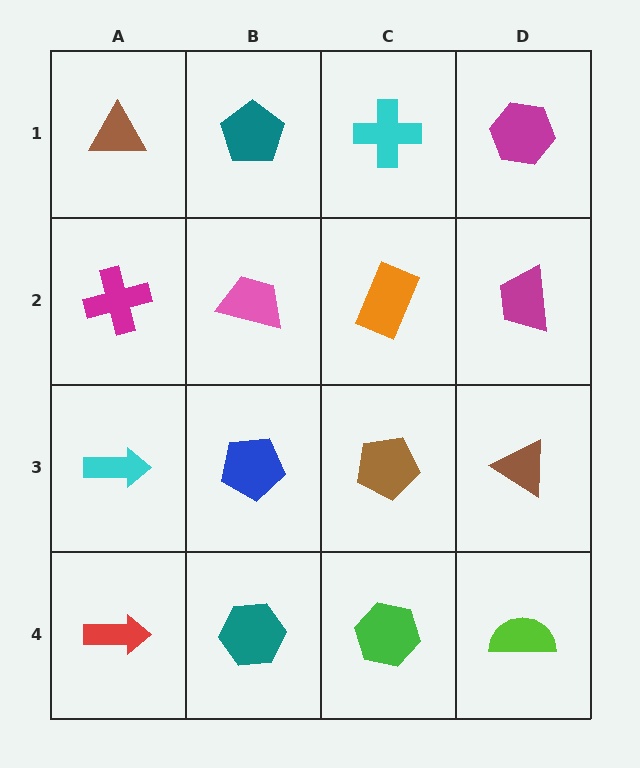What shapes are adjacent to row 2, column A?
A brown triangle (row 1, column A), a cyan arrow (row 3, column A), a pink trapezoid (row 2, column B).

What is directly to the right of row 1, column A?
A teal pentagon.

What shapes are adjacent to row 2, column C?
A cyan cross (row 1, column C), a brown pentagon (row 3, column C), a pink trapezoid (row 2, column B), a magenta trapezoid (row 2, column D).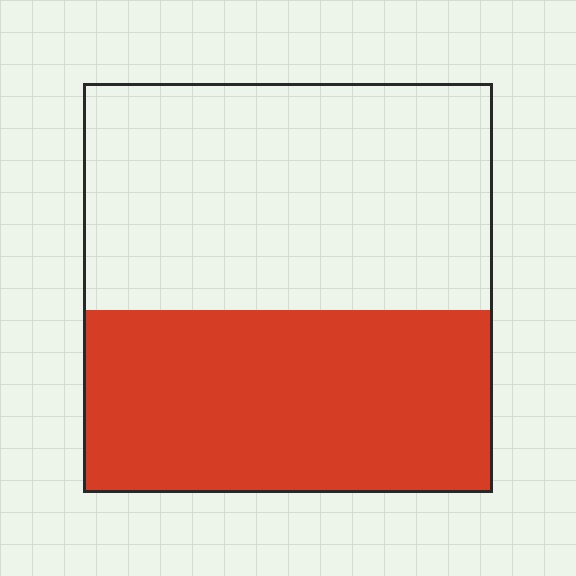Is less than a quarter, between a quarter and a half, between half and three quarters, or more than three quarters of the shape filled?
Between a quarter and a half.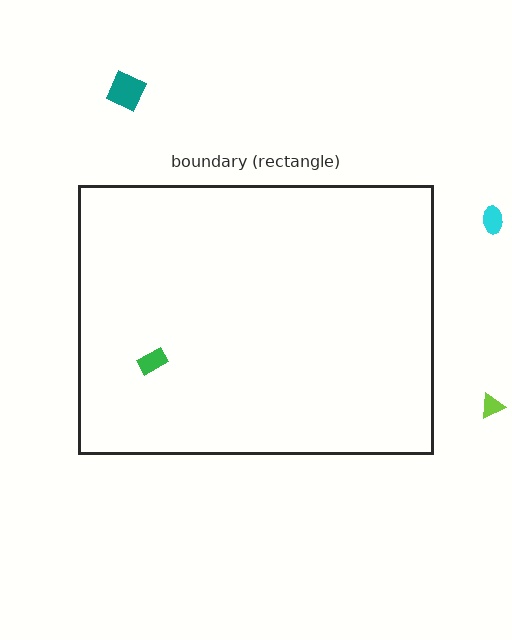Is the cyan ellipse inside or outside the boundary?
Outside.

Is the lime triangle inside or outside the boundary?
Outside.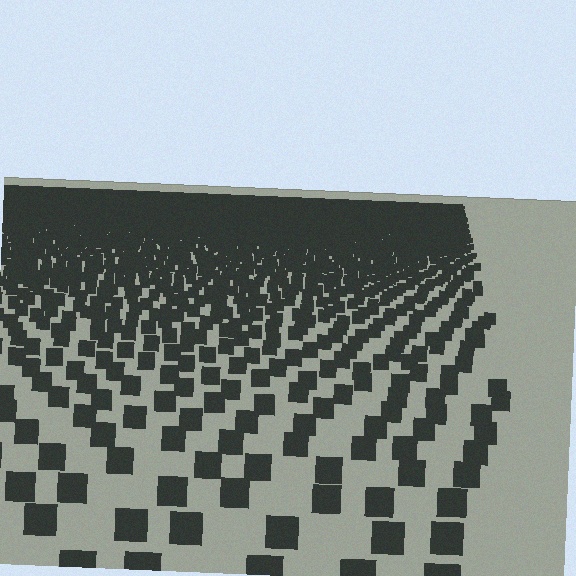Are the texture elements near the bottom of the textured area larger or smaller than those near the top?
Larger. Near the bottom, elements are closer to the viewer and appear at a bigger on-screen size.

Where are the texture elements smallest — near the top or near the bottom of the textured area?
Near the top.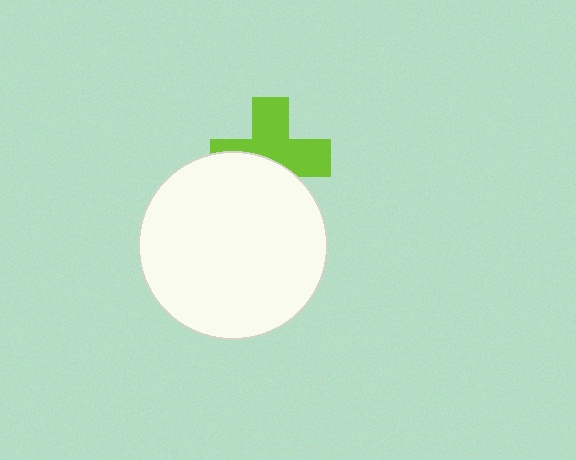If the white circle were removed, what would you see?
You would see the complete lime cross.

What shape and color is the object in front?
The object in front is a white circle.